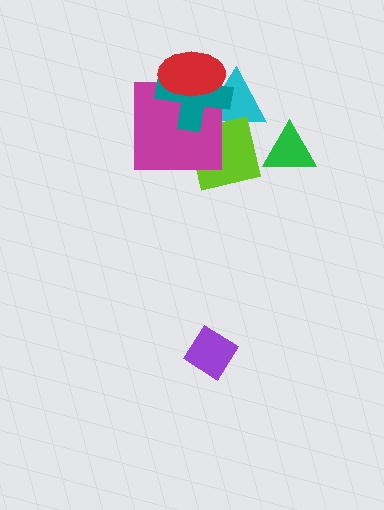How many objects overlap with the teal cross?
4 objects overlap with the teal cross.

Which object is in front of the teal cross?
The red ellipse is in front of the teal cross.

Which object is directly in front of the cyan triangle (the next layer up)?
The lime square is directly in front of the cyan triangle.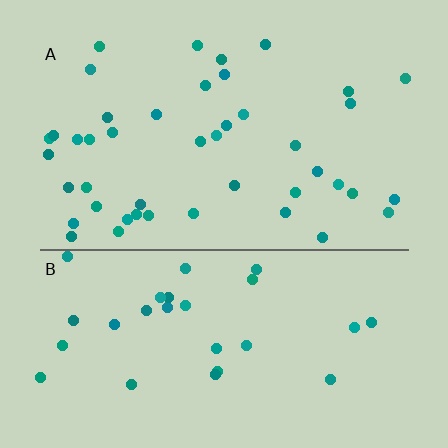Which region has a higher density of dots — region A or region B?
A (the top).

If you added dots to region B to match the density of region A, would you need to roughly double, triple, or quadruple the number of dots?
Approximately double.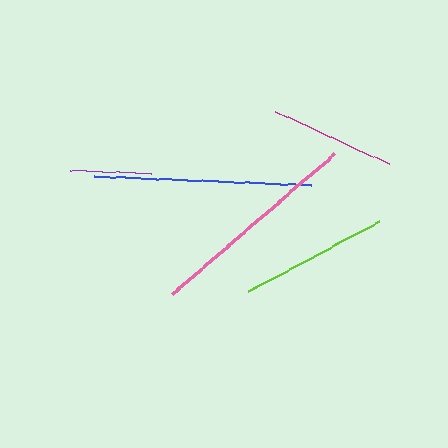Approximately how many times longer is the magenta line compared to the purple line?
The magenta line is approximately 1.5 times the length of the purple line.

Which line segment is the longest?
The blue line is the longest at approximately 217 pixels.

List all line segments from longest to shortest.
From longest to shortest: blue, pink, lime, magenta, purple.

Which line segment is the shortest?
The purple line is the shortest at approximately 81 pixels.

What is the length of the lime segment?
The lime segment is approximately 149 pixels long.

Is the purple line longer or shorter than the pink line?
The pink line is longer than the purple line.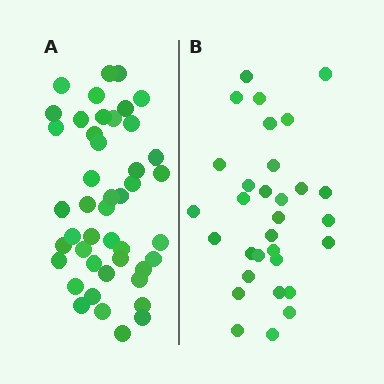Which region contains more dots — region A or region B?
Region A (the left region) has more dots.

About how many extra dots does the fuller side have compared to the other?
Region A has approximately 15 more dots than region B.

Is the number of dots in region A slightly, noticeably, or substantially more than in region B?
Region A has substantially more. The ratio is roughly 1.5 to 1.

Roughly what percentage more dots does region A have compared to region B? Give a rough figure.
About 45% more.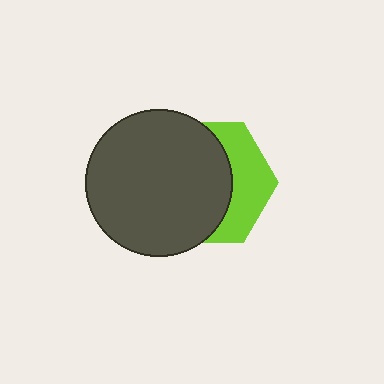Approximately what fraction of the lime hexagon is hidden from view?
Roughly 64% of the lime hexagon is hidden behind the dark gray circle.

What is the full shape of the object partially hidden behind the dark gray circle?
The partially hidden object is a lime hexagon.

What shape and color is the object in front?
The object in front is a dark gray circle.